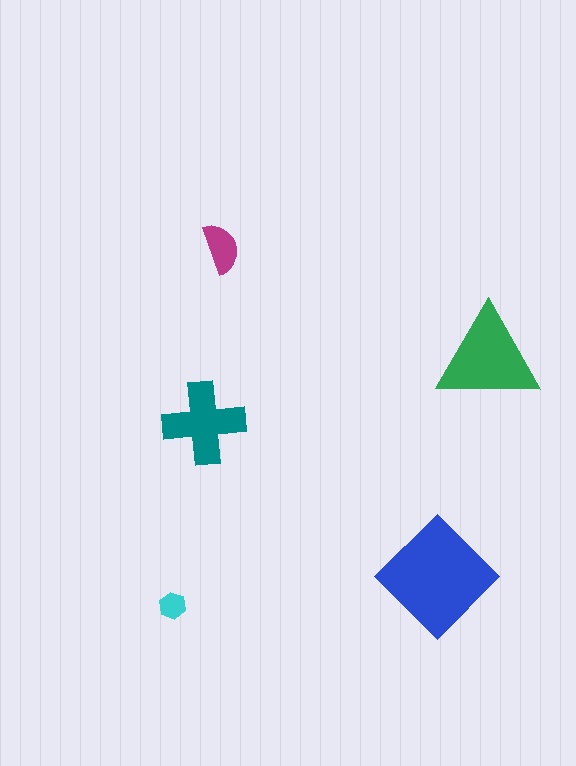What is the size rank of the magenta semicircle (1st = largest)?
4th.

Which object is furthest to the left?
The cyan hexagon is leftmost.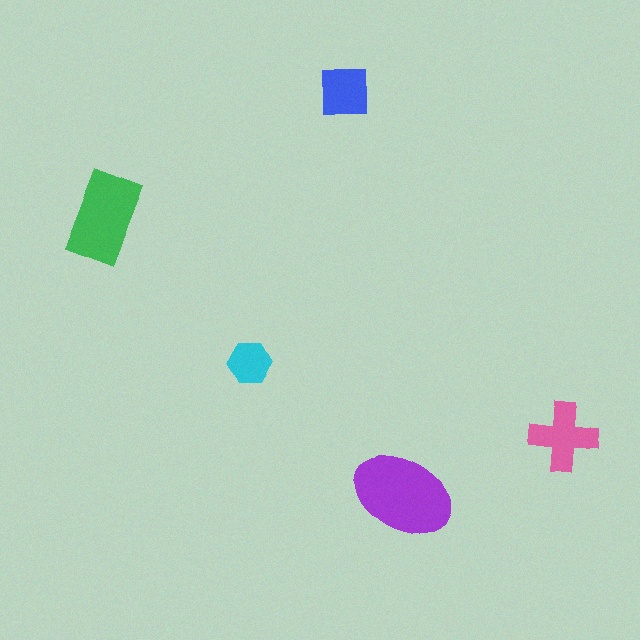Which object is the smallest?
The cyan hexagon.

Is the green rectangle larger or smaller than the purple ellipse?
Smaller.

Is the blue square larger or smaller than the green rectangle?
Smaller.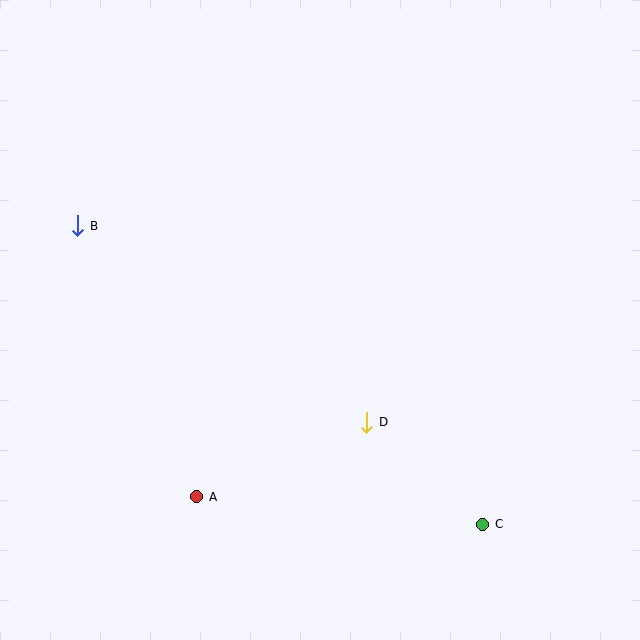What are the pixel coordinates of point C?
Point C is at (483, 524).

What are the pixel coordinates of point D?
Point D is at (367, 422).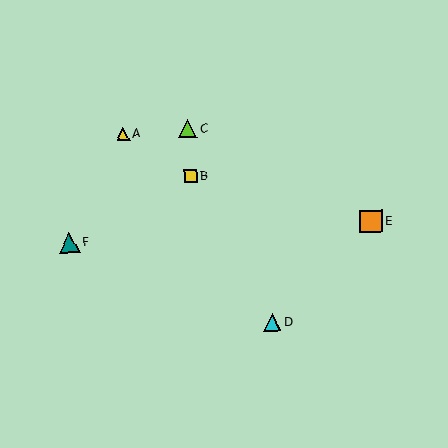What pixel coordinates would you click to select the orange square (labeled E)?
Click at (371, 222) to select the orange square E.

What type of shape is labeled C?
Shape C is a lime triangle.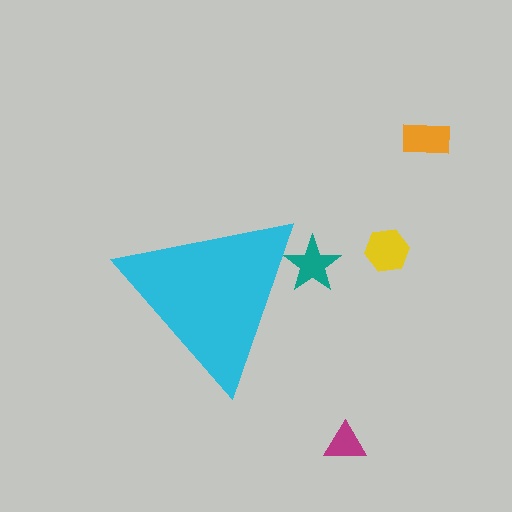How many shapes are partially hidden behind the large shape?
1 shape is partially hidden.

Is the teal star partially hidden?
Yes, the teal star is partially hidden behind the cyan triangle.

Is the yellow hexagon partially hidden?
No, the yellow hexagon is fully visible.